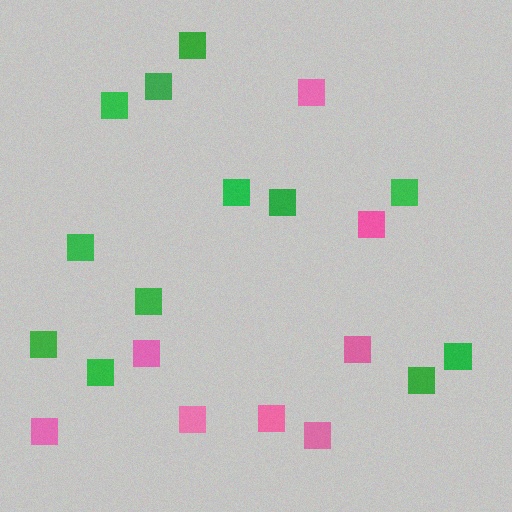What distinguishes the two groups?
There are 2 groups: one group of green squares (12) and one group of pink squares (8).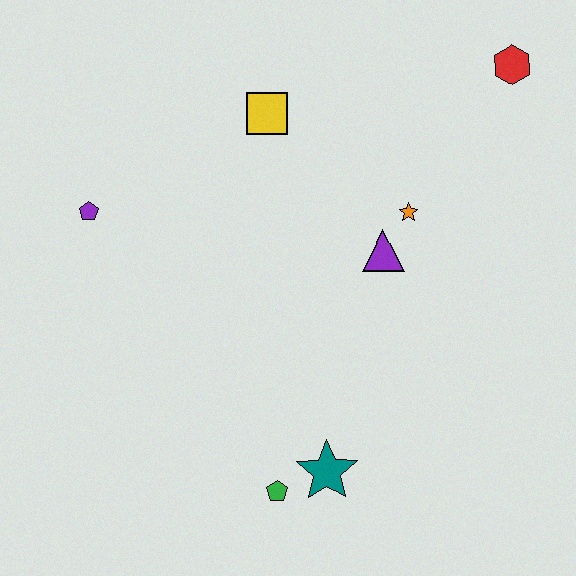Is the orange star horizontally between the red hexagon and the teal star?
Yes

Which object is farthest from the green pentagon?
The red hexagon is farthest from the green pentagon.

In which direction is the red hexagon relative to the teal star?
The red hexagon is above the teal star.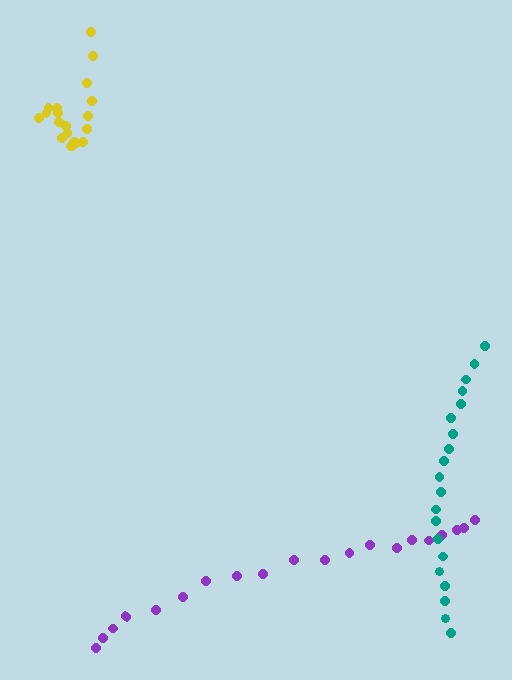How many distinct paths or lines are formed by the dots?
There are 3 distinct paths.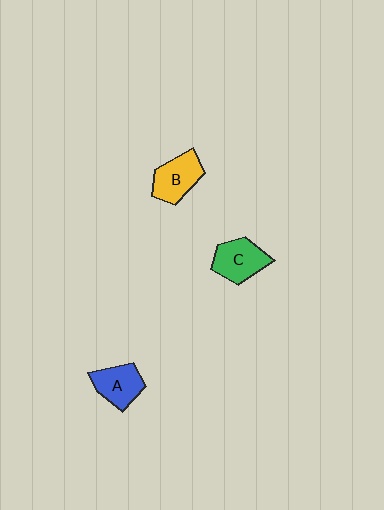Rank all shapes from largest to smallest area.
From largest to smallest: B (yellow), C (green), A (blue).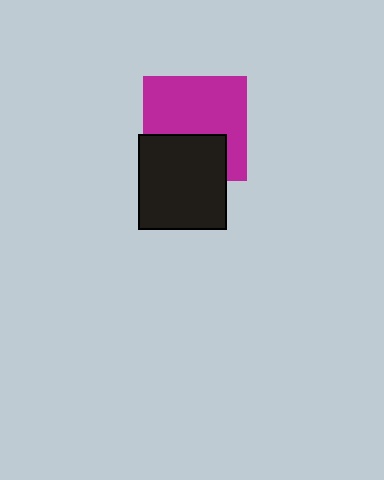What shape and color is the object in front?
The object in front is a black rectangle.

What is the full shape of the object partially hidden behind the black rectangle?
The partially hidden object is a magenta square.